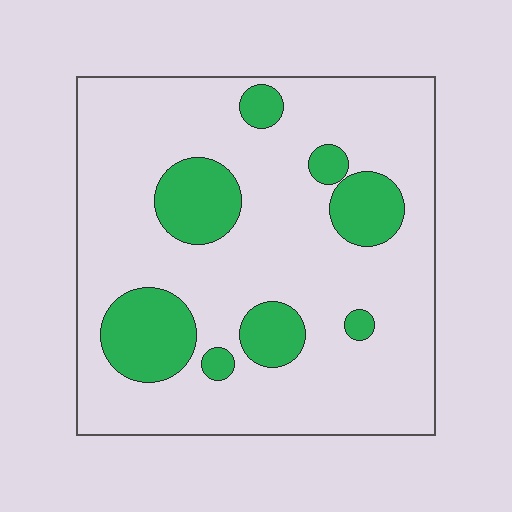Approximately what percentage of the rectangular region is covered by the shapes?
Approximately 20%.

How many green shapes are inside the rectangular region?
8.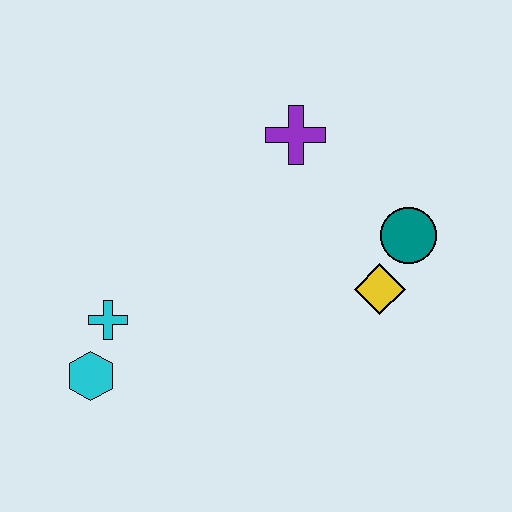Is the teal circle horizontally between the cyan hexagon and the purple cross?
No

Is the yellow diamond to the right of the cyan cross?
Yes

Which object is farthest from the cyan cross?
The teal circle is farthest from the cyan cross.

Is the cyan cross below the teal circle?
Yes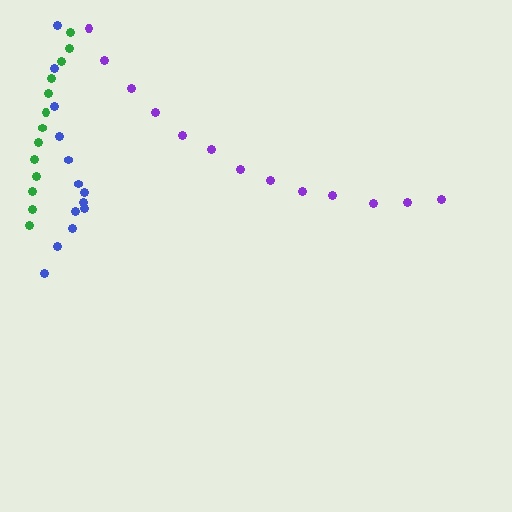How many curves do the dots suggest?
There are 3 distinct paths.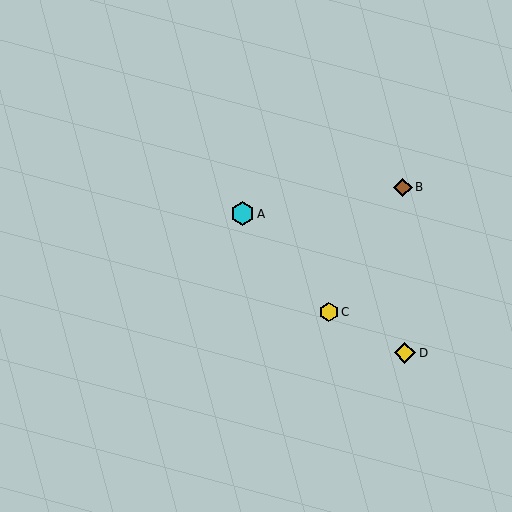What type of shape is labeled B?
Shape B is a brown diamond.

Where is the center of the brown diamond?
The center of the brown diamond is at (403, 187).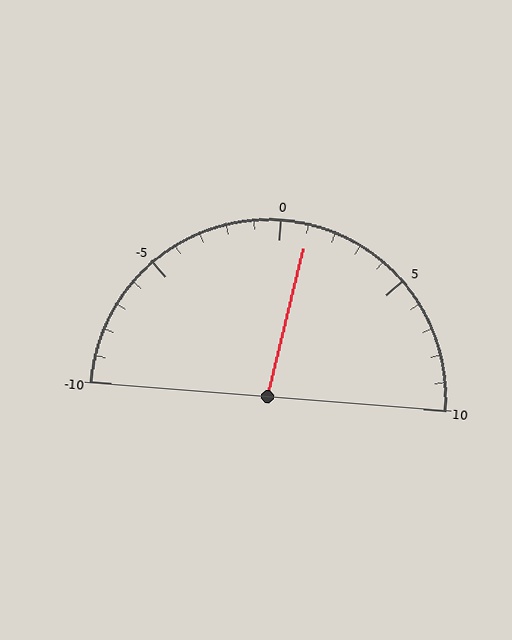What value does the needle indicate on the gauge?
The needle indicates approximately 1.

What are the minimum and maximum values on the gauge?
The gauge ranges from -10 to 10.